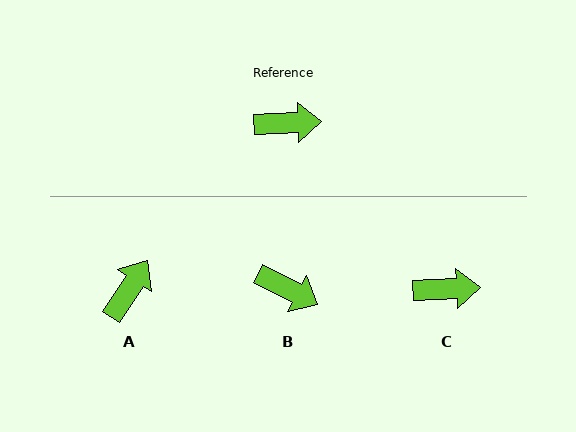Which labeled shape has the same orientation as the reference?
C.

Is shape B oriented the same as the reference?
No, it is off by about 30 degrees.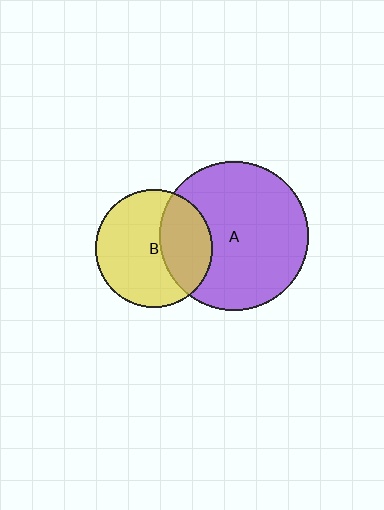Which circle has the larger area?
Circle A (purple).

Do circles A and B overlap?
Yes.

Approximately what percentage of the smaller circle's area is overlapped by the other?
Approximately 35%.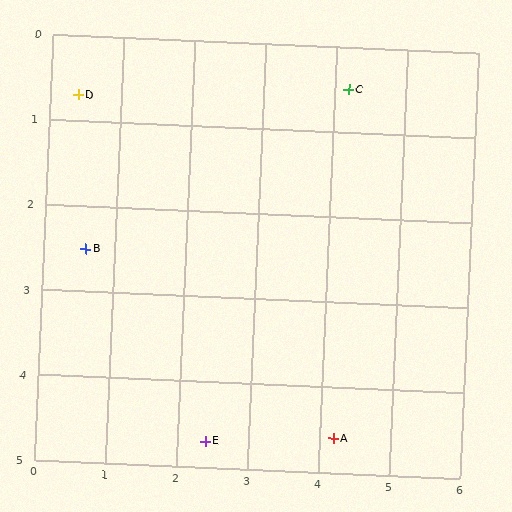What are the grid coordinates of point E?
Point E is at approximately (2.4, 4.7).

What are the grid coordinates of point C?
Point C is at approximately (4.2, 0.5).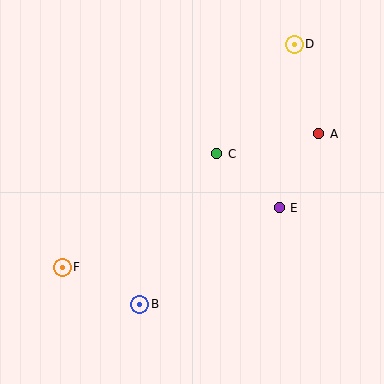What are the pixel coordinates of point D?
Point D is at (294, 44).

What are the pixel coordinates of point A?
Point A is at (319, 134).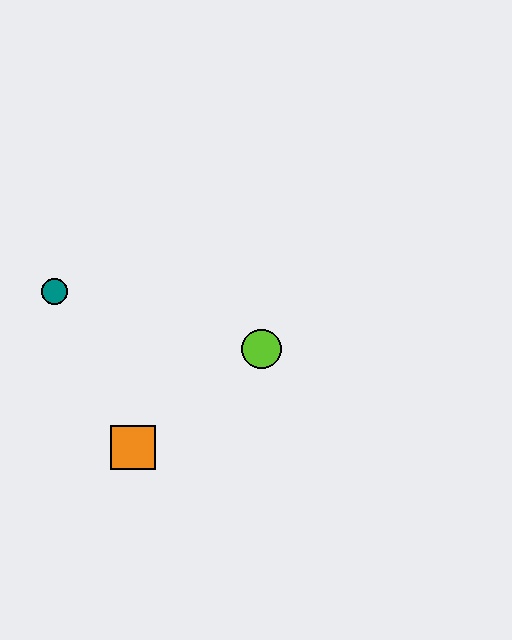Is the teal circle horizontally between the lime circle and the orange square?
No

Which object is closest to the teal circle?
The orange square is closest to the teal circle.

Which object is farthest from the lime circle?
The teal circle is farthest from the lime circle.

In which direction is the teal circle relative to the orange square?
The teal circle is above the orange square.